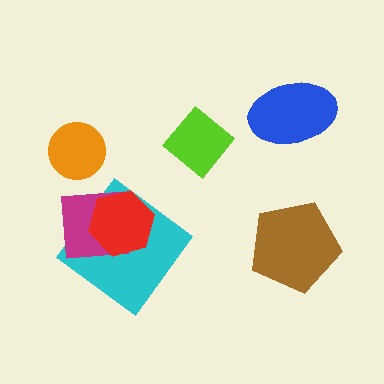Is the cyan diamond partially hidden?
Yes, it is partially covered by another shape.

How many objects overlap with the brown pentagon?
0 objects overlap with the brown pentagon.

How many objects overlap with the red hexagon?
2 objects overlap with the red hexagon.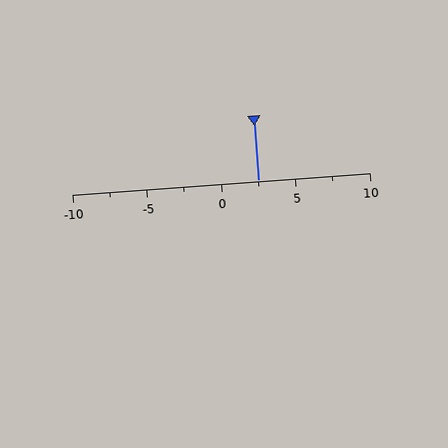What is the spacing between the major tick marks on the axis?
The major ticks are spaced 5 apart.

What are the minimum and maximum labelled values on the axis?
The axis runs from -10 to 10.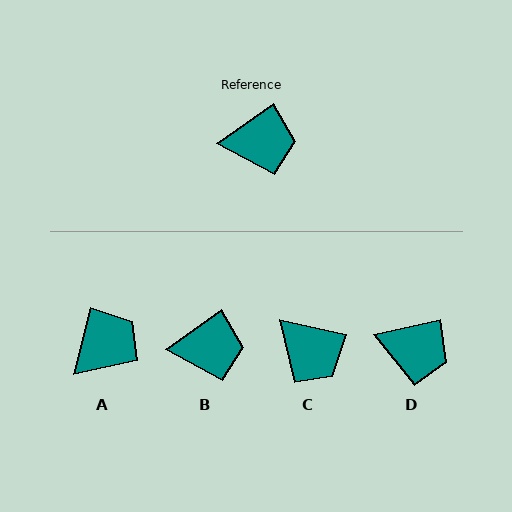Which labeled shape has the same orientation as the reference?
B.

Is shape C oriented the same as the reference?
No, it is off by about 48 degrees.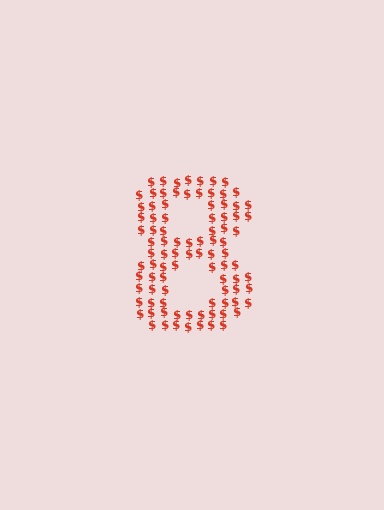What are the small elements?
The small elements are dollar signs.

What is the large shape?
The large shape is the digit 8.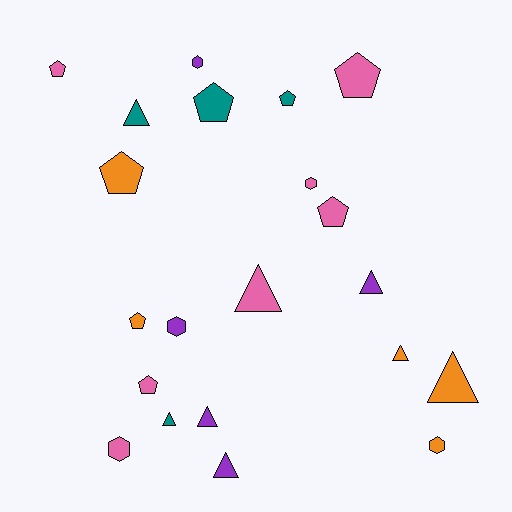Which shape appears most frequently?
Triangle, with 8 objects.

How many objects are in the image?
There are 21 objects.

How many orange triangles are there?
There are 2 orange triangles.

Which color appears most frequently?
Pink, with 7 objects.